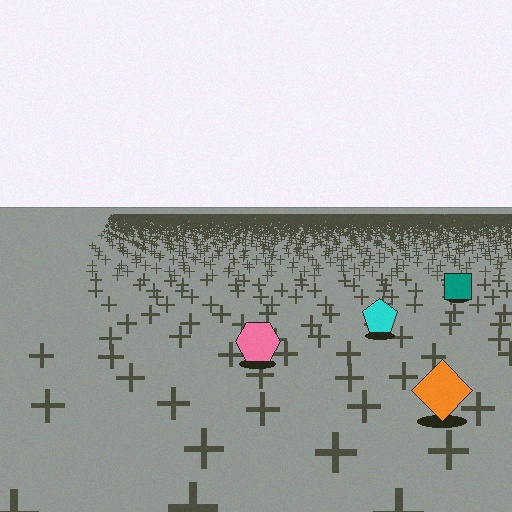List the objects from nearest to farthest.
From nearest to farthest: the orange diamond, the pink hexagon, the cyan pentagon, the teal square.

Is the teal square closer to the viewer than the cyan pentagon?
No. The cyan pentagon is closer — you can tell from the texture gradient: the ground texture is coarser near it.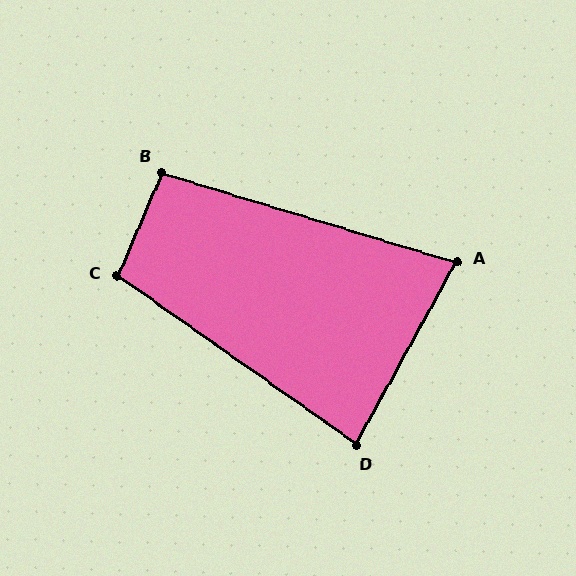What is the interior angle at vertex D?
Approximately 84 degrees (acute).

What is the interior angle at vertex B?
Approximately 96 degrees (obtuse).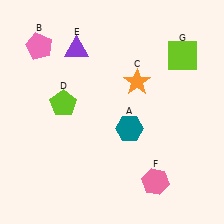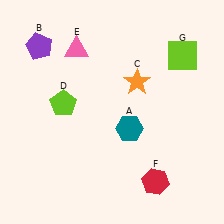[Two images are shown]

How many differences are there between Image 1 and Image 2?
There are 3 differences between the two images.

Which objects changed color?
B changed from pink to purple. E changed from purple to pink. F changed from pink to red.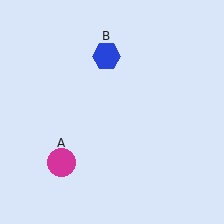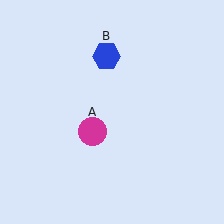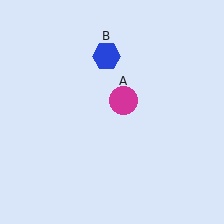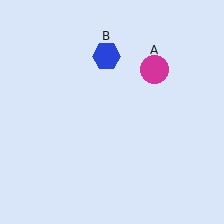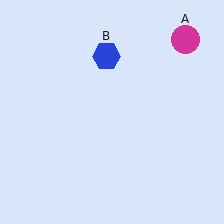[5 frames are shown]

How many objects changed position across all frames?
1 object changed position: magenta circle (object A).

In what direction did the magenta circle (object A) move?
The magenta circle (object A) moved up and to the right.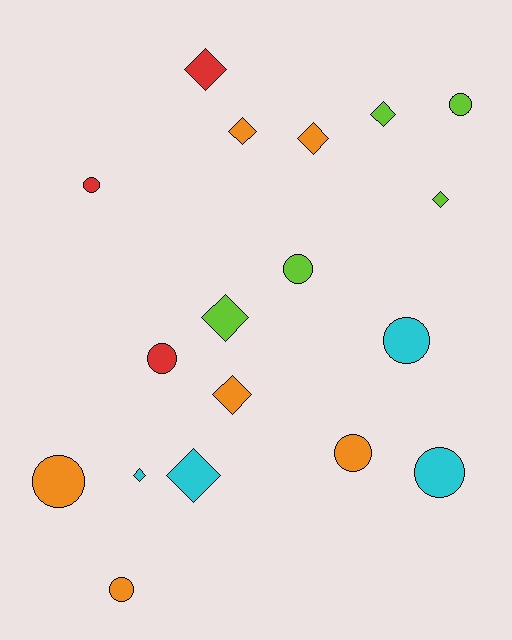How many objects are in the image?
There are 18 objects.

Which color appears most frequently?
Orange, with 6 objects.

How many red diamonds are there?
There is 1 red diamond.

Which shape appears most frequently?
Circle, with 9 objects.